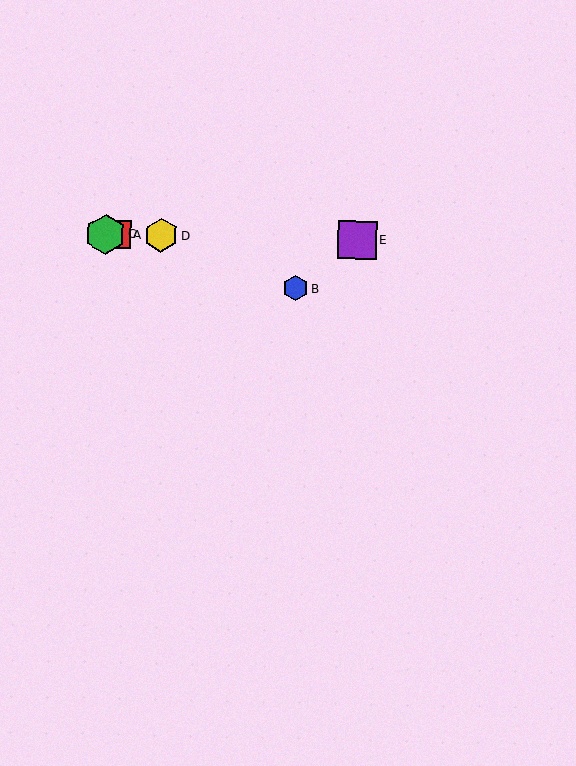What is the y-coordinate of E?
Object E is at y≈240.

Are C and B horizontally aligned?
No, C is at y≈234 and B is at y≈288.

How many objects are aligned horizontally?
4 objects (A, C, D, E) are aligned horizontally.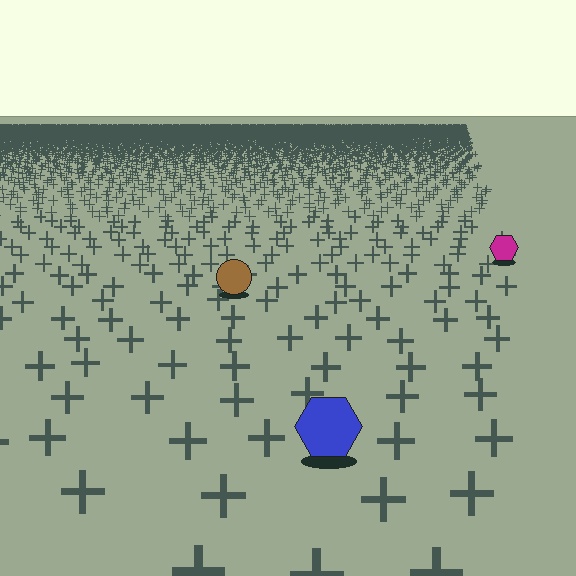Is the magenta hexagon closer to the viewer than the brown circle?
No. The brown circle is closer — you can tell from the texture gradient: the ground texture is coarser near it.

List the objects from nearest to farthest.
From nearest to farthest: the blue hexagon, the brown circle, the magenta hexagon.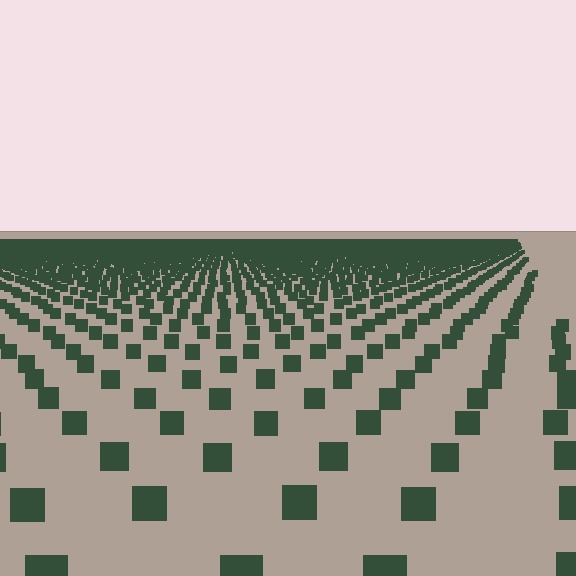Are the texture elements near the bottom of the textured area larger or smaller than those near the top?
Larger. Near the bottom, elements are closer to the viewer and appear at a bigger on-screen size.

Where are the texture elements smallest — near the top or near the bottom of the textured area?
Near the top.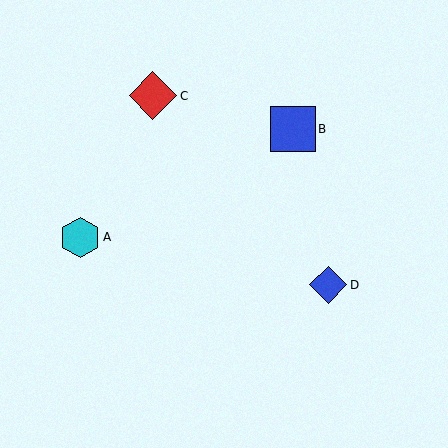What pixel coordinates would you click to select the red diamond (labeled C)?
Click at (153, 96) to select the red diamond C.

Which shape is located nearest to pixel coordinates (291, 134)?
The blue square (labeled B) at (293, 129) is nearest to that location.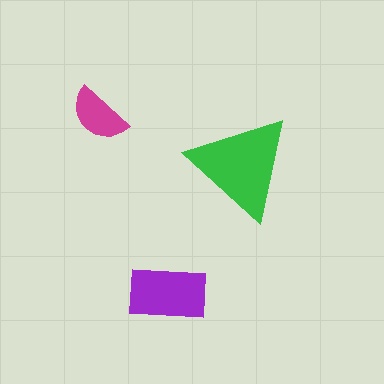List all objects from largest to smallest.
The green triangle, the purple rectangle, the magenta semicircle.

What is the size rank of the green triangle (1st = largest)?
1st.